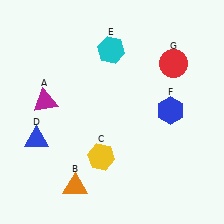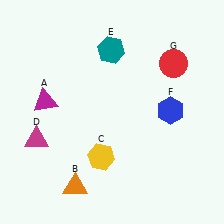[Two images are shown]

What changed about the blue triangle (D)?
In Image 1, D is blue. In Image 2, it changed to magenta.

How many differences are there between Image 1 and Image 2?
There are 2 differences between the two images.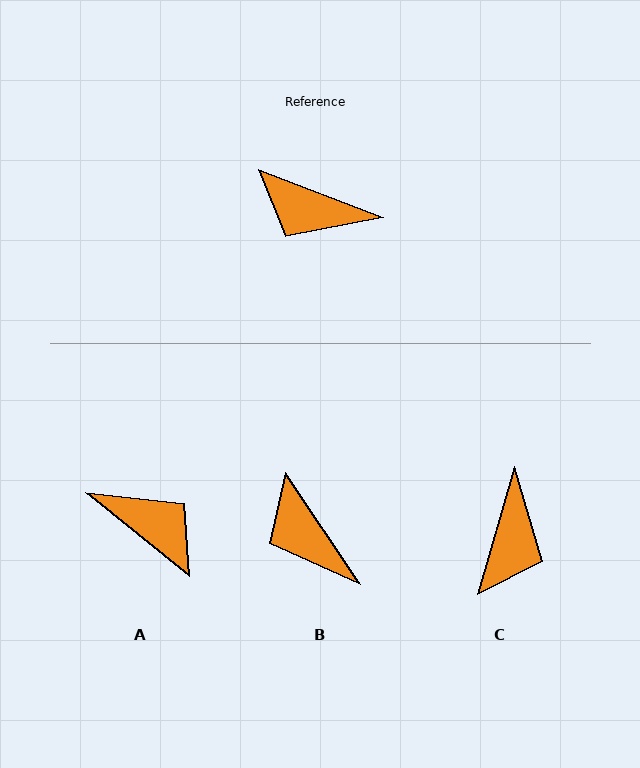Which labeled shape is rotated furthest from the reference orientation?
A, about 162 degrees away.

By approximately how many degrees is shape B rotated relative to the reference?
Approximately 35 degrees clockwise.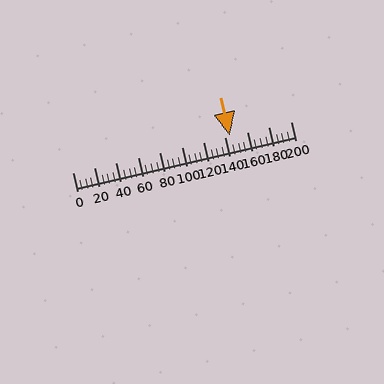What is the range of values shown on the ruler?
The ruler shows values from 0 to 200.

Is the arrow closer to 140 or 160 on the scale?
The arrow is closer to 140.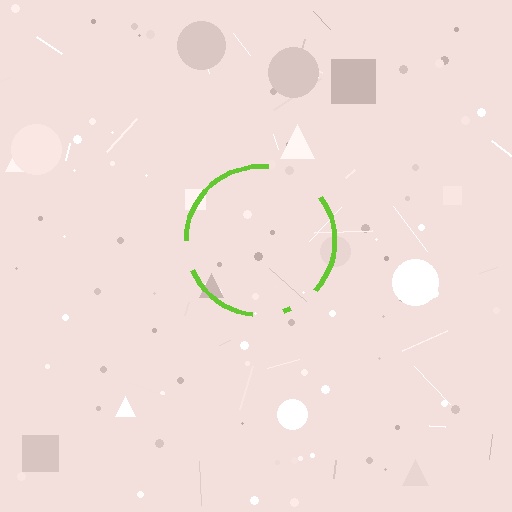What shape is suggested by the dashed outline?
The dashed outline suggests a circle.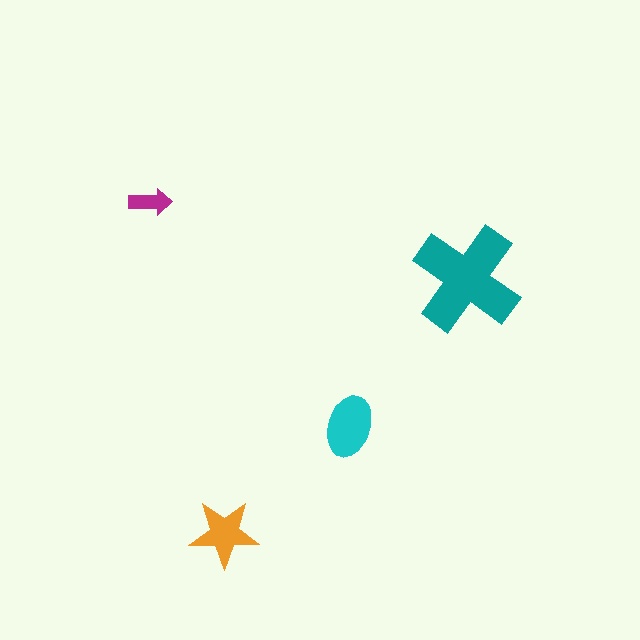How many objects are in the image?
There are 4 objects in the image.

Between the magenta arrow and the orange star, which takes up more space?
The orange star.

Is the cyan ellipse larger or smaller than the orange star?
Larger.